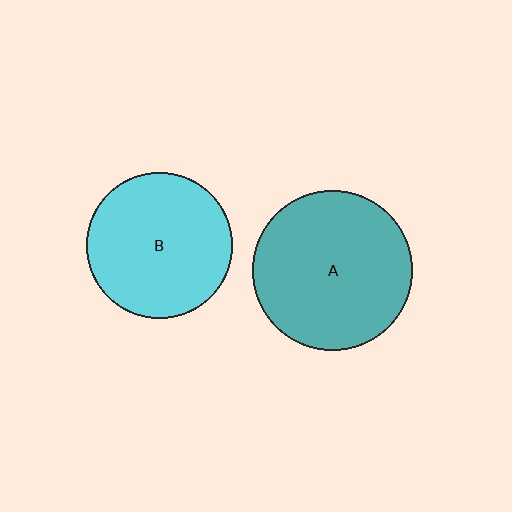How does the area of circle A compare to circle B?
Approximately 1.2 times.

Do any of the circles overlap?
No, none of the circles overlap.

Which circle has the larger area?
Circle A (teal).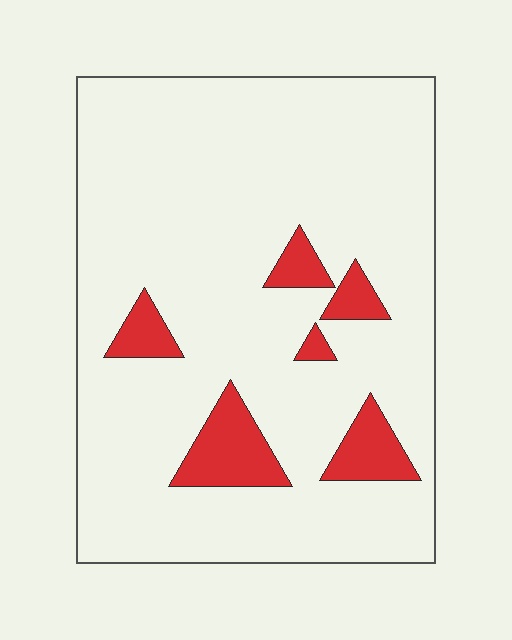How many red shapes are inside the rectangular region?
6.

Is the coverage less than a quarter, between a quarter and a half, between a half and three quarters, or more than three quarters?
Less than a quarter.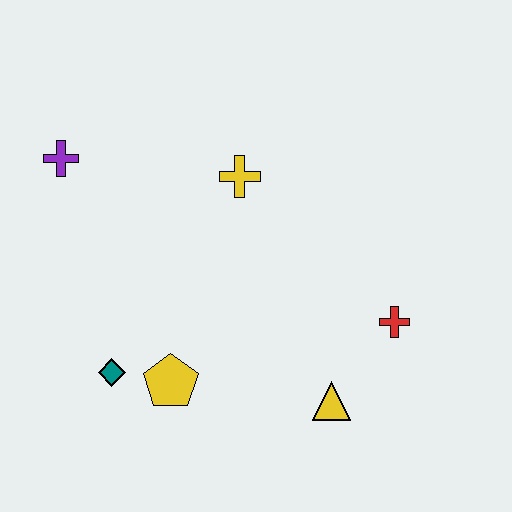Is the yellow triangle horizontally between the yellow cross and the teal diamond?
No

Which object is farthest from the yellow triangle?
The purple cross is farthest from the yellow triangle.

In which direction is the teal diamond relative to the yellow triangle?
The teal diamond is to the left of the yellow triangle.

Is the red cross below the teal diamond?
No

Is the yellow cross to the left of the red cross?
Yes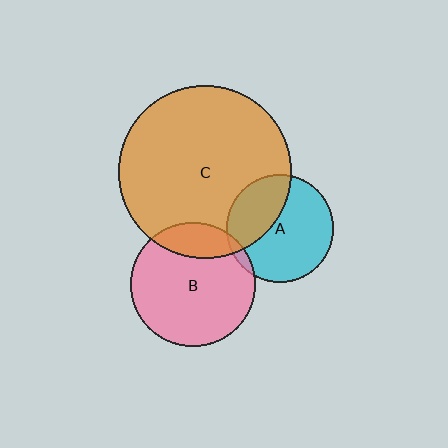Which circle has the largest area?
Circle C (orange).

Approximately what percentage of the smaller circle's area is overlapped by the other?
Approximately 20%.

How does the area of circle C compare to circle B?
Approximately 1.9 times.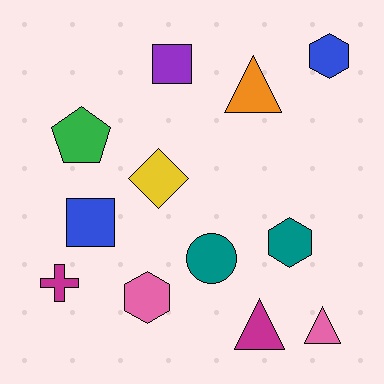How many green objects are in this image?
There is 1 green object.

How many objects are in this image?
There are 12 objects.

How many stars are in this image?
There are no stars.